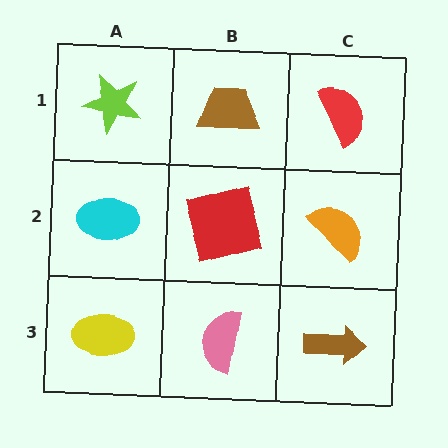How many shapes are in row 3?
3 shapes.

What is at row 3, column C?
A brown arrow.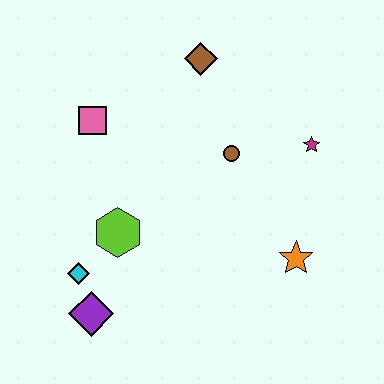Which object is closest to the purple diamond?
The cyan diamond is closest to the purple diamond.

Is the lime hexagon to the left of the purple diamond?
No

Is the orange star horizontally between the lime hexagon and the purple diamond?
No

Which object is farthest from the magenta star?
The purple diamond is farthest from the magenta star.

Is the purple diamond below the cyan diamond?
Yes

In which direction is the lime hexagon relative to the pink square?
The lime hexagon is below the pink square.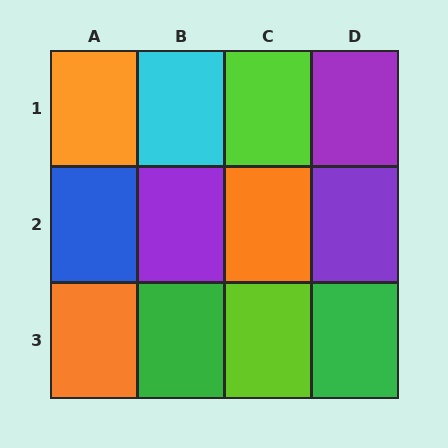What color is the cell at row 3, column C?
Lime.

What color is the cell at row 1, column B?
Cyan.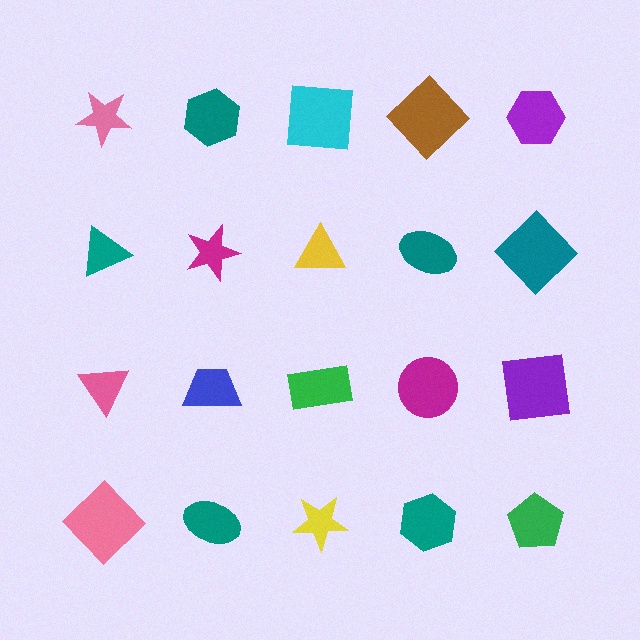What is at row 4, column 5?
A green pentagon.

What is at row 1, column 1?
A pink star.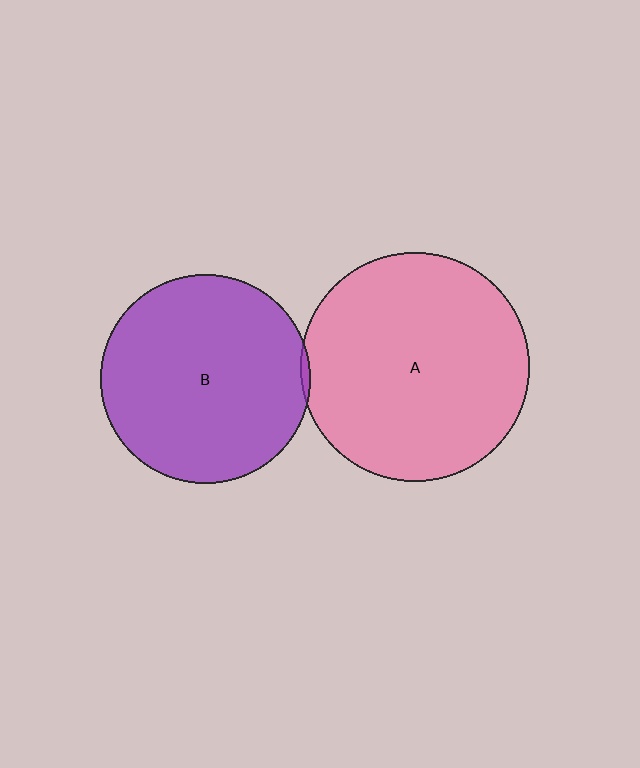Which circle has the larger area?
Circle A (pink).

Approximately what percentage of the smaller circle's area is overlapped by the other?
Approximately 5%.